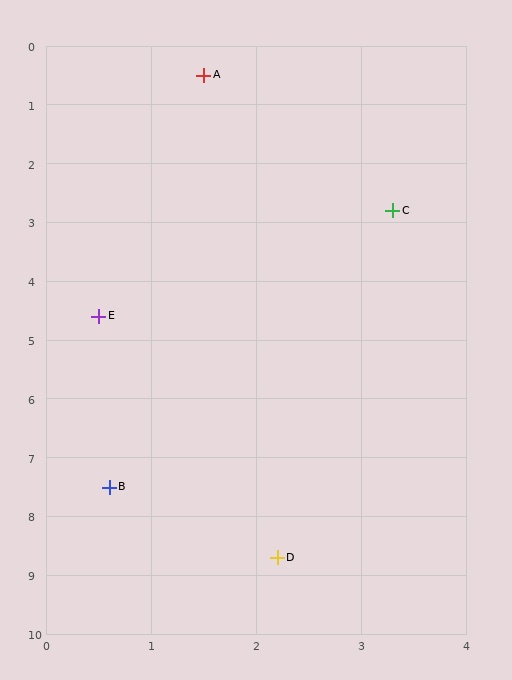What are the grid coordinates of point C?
Point C is at approximately (3.3, 2.8).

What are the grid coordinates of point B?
Point B is at approximately (0.6, 7.5).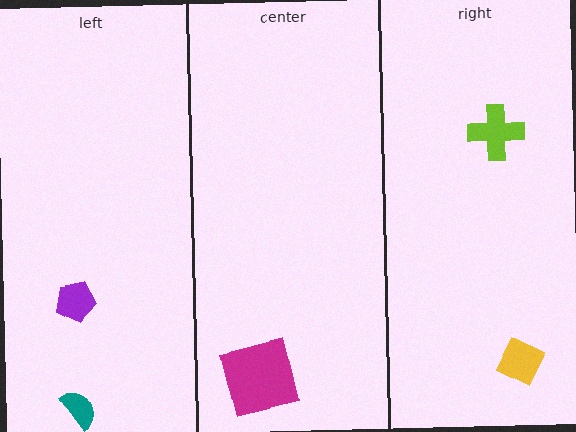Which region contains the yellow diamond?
The right region.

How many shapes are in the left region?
2.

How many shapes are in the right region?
2.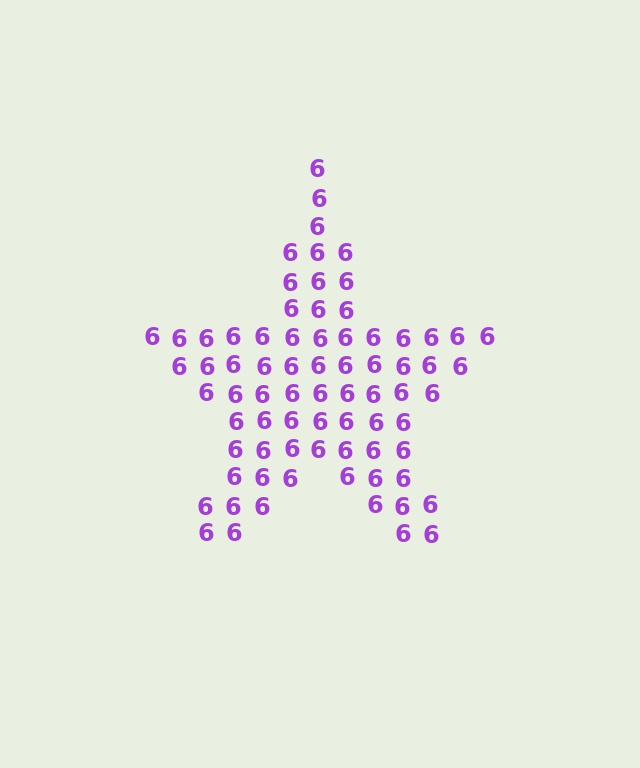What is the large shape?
The large shape is a star.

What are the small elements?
The small elements are digit 6's.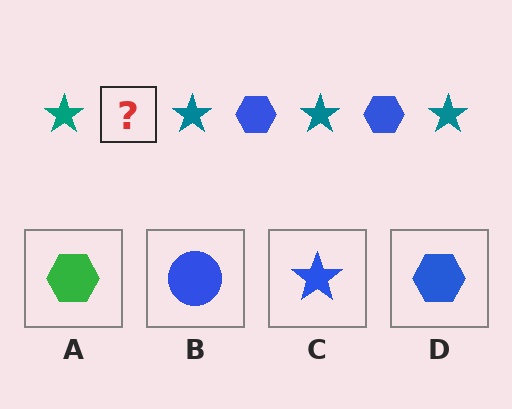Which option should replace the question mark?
Option D.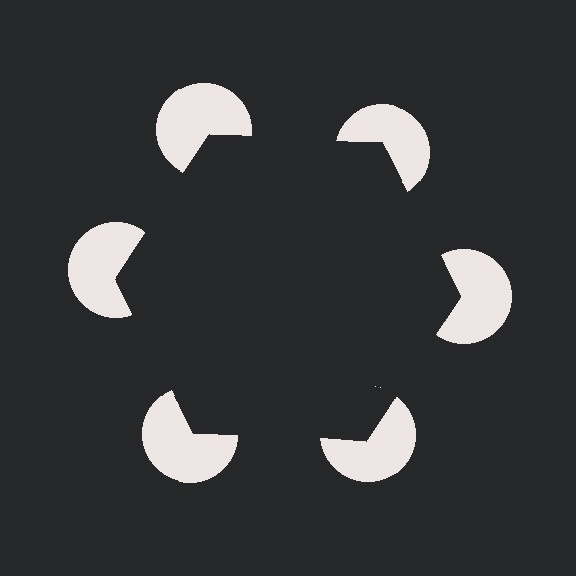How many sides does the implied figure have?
6 sides.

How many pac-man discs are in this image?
There are 6 — one at each vertex of the illusory hexagon.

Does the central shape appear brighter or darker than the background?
It typically appears slightly darker than the background, even though no actual brightness change is drawn.